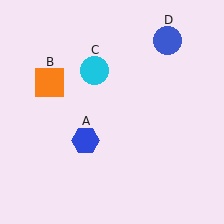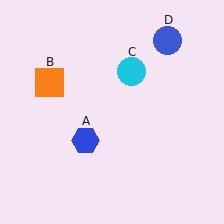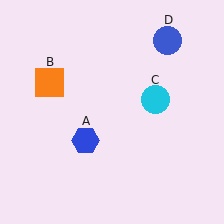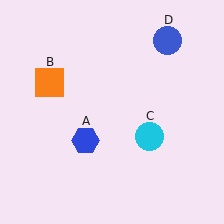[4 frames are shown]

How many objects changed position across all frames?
1 object changed position: cyan circle (object C).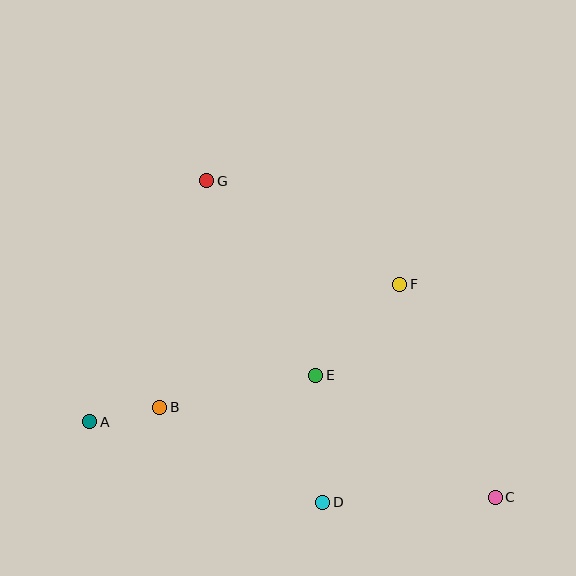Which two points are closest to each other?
Points A and B are closest to each other.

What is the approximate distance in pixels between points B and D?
The distance between B and D is approximately 189 pixels.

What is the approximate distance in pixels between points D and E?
The distance between D and E is approximately 127 pixels.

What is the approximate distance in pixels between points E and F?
The distance between E and F is approximately 124 pixels.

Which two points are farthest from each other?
Points C and G are farthest from each other.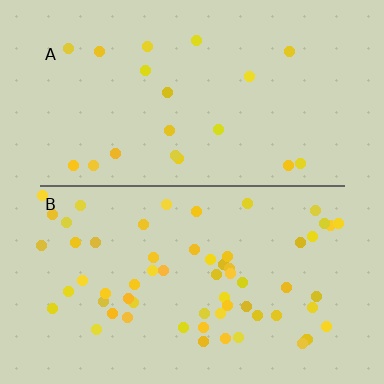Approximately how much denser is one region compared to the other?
Approximately 3.1× — region B over region A.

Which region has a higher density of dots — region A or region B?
B (the bottom).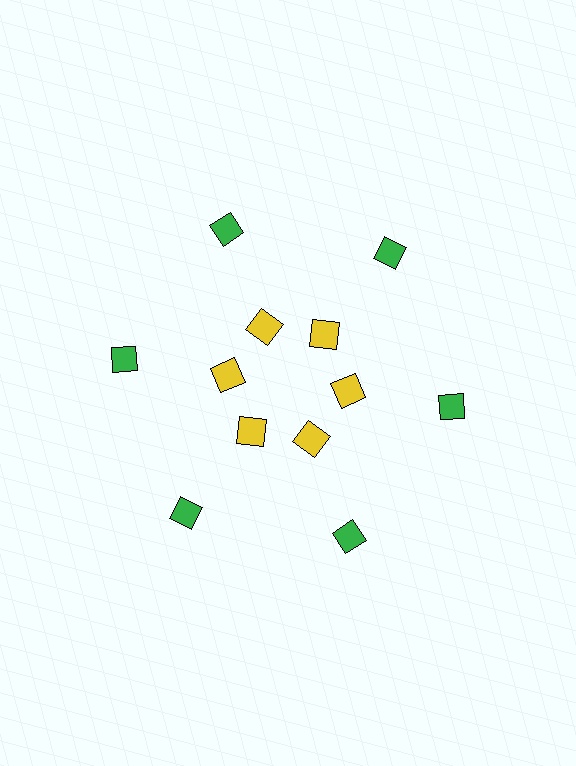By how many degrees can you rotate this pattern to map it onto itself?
The pattern maps onto itself every 60 degrees of rotation.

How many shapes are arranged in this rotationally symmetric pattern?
There are 12 shapes, arranged in 6 groups of 2.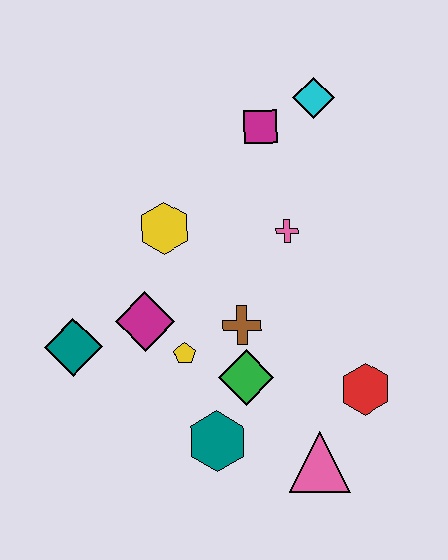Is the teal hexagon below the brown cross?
Yes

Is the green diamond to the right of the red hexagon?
No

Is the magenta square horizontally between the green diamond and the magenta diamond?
No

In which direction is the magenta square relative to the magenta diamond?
The magenta square is above the magenta diamond.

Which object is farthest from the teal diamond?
The cyan diamond is farthest from the teal diamond.